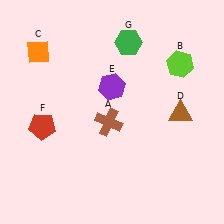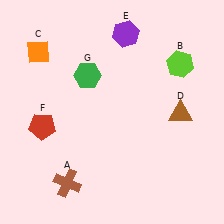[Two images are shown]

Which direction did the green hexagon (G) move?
The green hexagon (G) moved left.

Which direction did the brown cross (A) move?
The brown cross (A) moved down.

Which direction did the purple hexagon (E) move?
The purple hexagon (E) moved up.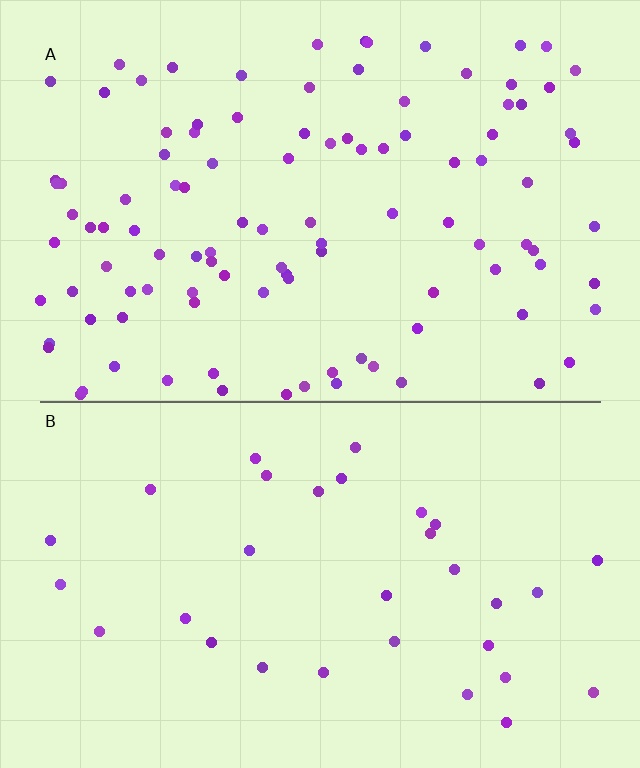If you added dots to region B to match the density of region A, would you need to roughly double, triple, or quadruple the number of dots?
Approximately triple.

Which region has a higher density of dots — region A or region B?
A (the top).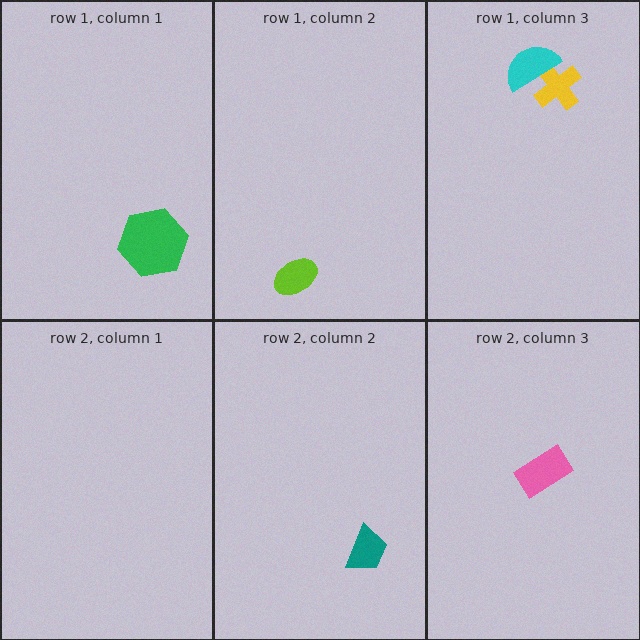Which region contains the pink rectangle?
The row 2, column 3 region.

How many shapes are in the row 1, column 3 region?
2.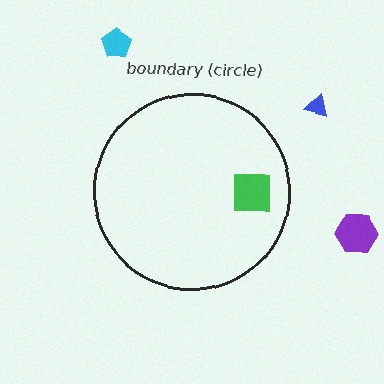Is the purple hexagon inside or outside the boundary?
Outside.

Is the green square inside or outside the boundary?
Inside.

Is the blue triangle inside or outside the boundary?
Outside.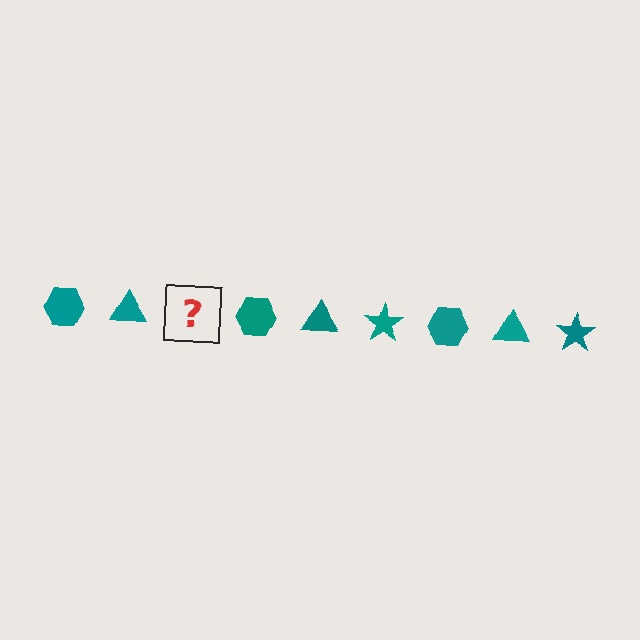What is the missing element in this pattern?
The missing element is a teal star.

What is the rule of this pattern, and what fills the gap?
The rule is that the pattern cycles through hexagon, triangle, star shapes in teal. The gap should be filled with a teal star.